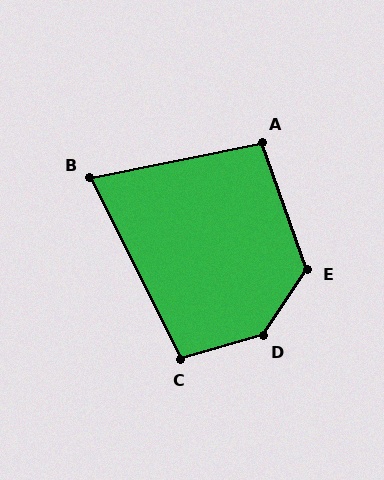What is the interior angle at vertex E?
Approximately 126 degrees (obtuse).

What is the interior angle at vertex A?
Approximately 99 degrees (obtuse).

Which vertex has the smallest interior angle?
B, at approximately 75 degrees.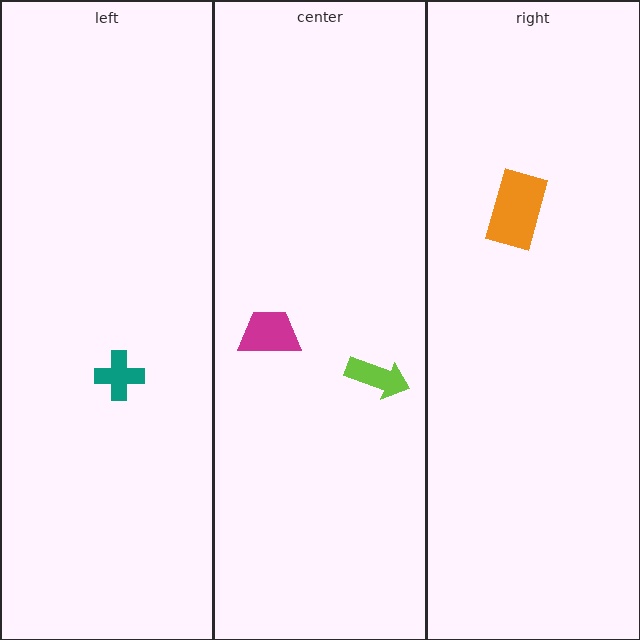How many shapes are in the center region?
2.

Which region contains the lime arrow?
The center region.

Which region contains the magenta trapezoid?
The center region.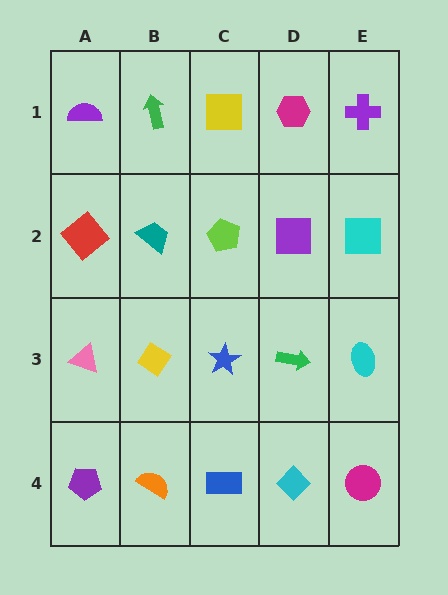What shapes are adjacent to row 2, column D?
A magenta hexagon (row 1, column D), a green arrow (row 3, column D), a lime pentagon (row 2, column C), a cyan square (row 2, column E).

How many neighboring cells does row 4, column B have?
3.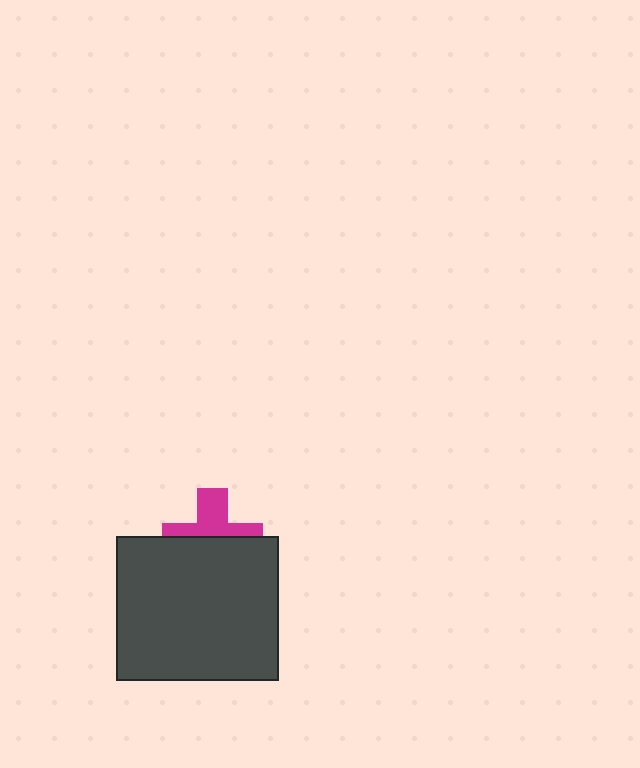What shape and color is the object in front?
The object in front is a dark gray rectangle.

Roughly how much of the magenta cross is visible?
A small part of it is visible (roughly 44%).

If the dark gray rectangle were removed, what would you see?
You would see the complete magenta cross.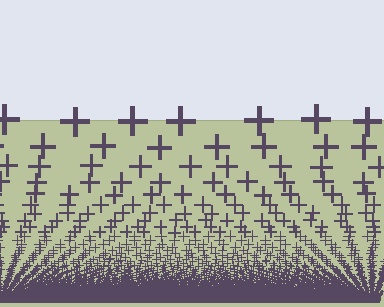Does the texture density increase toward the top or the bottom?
Density increases toward the bottom.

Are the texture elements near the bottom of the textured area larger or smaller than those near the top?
Smaller. The gradient is inverted — elements near the bottom are smaller and denser.